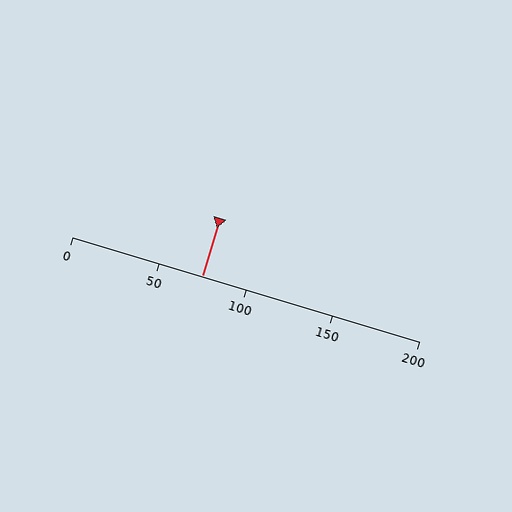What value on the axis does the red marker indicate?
The marker indicates approximately 75.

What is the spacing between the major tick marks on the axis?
The major ticks are spaced 50 apart.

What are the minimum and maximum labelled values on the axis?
The axis runs from 0 to 200.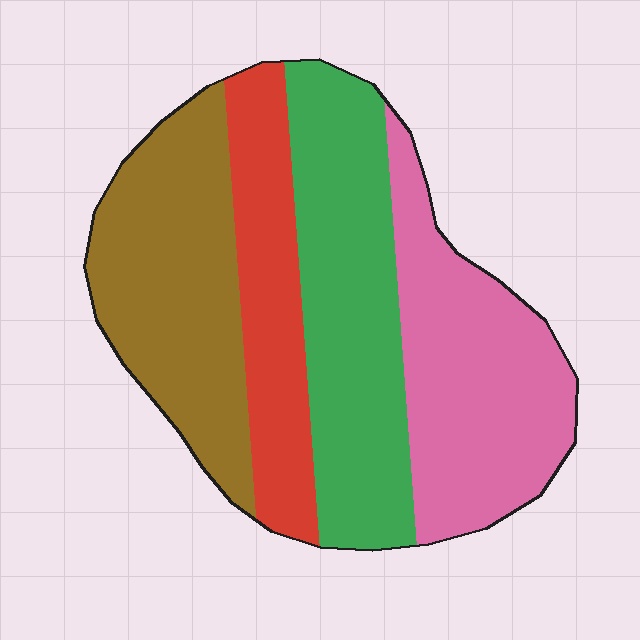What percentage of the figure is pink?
Pink covers about 25% of the figure.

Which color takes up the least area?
Red, at roughly 20%.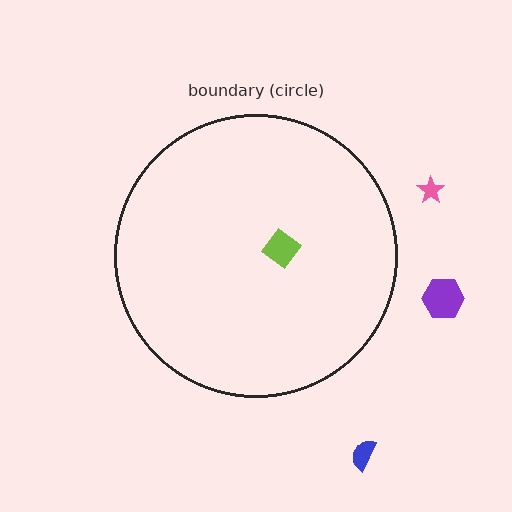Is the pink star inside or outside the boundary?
Outside.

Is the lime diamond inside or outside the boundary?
Inside.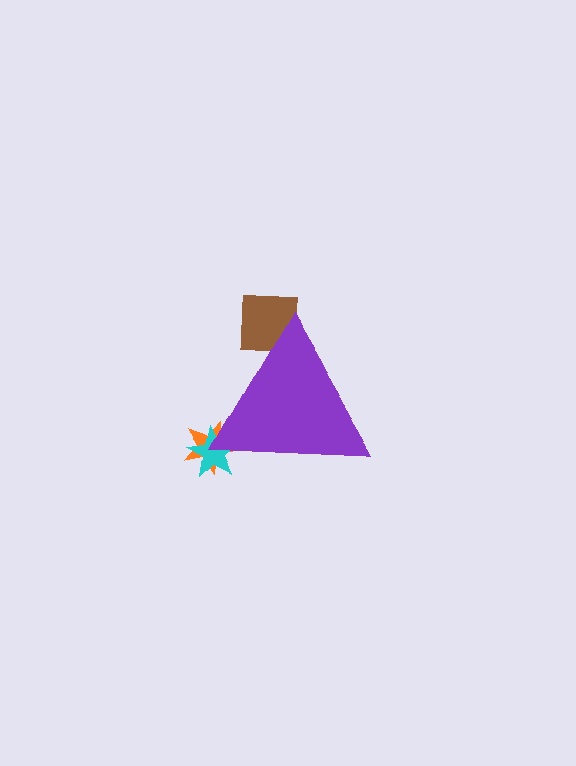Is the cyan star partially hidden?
Yes, the cyan star is partially hidden behind the purple triangle.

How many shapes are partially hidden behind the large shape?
3 shapes are partially hidden.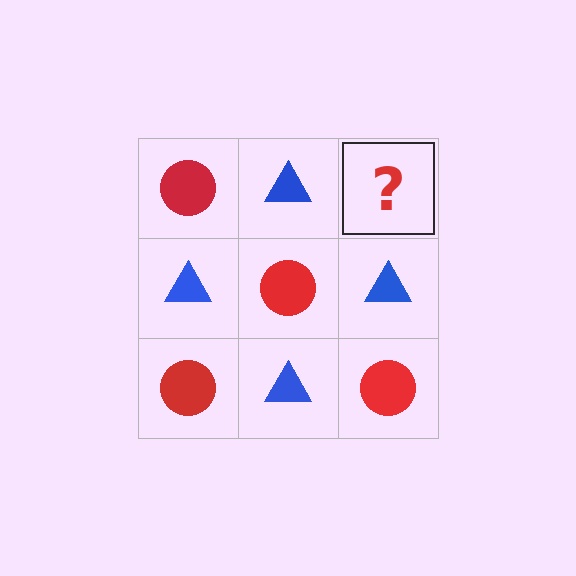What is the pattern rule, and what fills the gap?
The rule is that it alternates red circle and blue triangle in a checkerboard pattern. The gap should be filled with a red circle.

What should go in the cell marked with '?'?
The missing cell should contain a red circle.